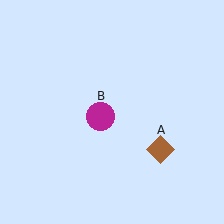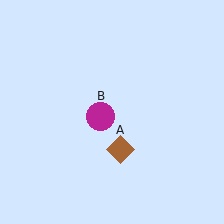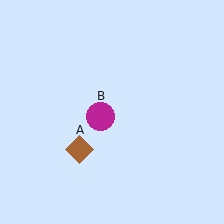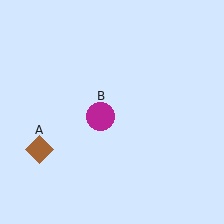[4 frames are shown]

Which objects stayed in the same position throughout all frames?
Magenta circle (object B) remained stationary.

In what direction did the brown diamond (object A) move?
The brown diamond (object A) moved left.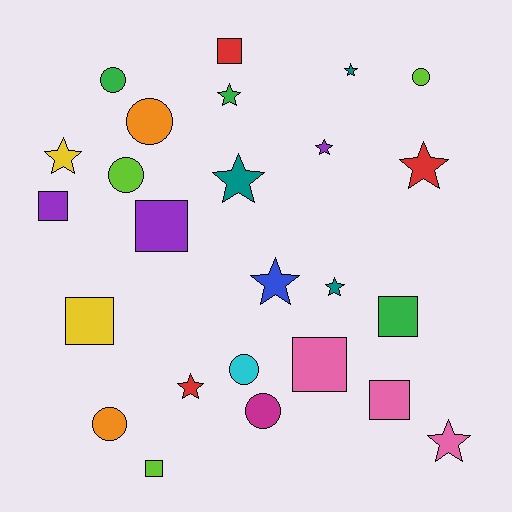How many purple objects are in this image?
There are 3 purple objects.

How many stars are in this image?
There are 10 stars.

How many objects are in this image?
There are 25 objects.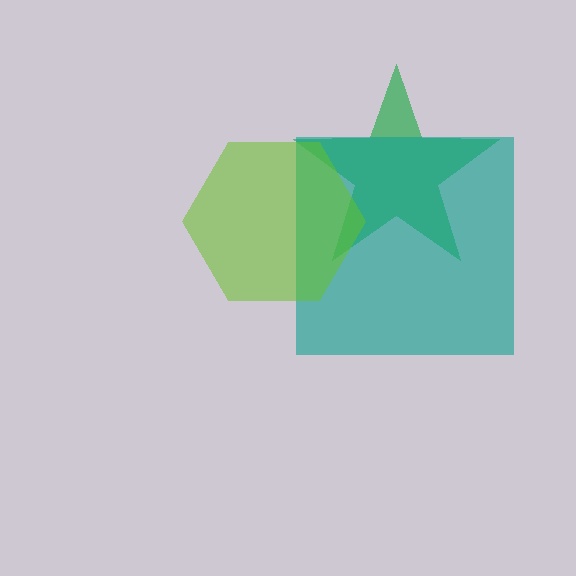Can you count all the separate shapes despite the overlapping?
Yes, there are 3 separate shapes.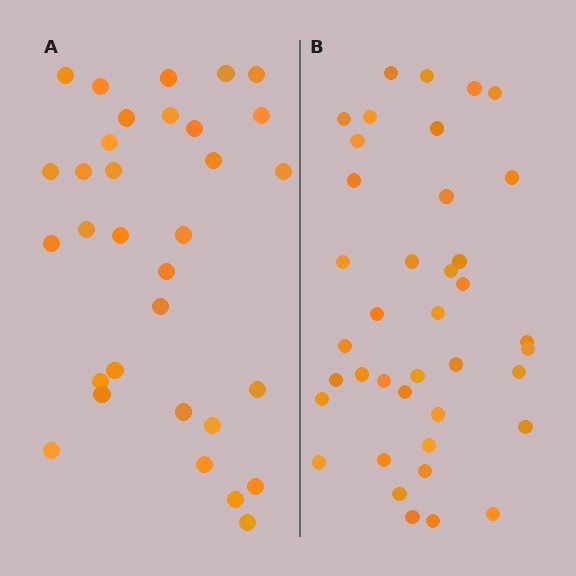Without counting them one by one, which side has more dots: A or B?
Region B (the right region) has more dots.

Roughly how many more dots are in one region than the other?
Region B has roughly 8 or so more dots than region A.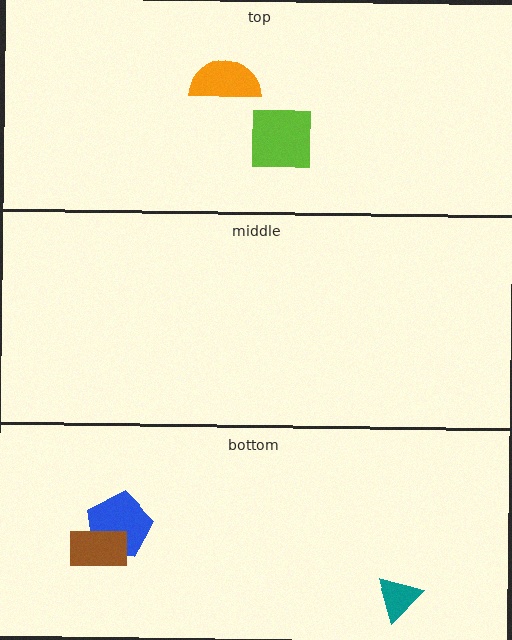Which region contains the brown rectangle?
The bottom region.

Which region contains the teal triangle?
The bottom region.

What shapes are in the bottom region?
The teal triangle, the blue pentagon, the brown rectangle.